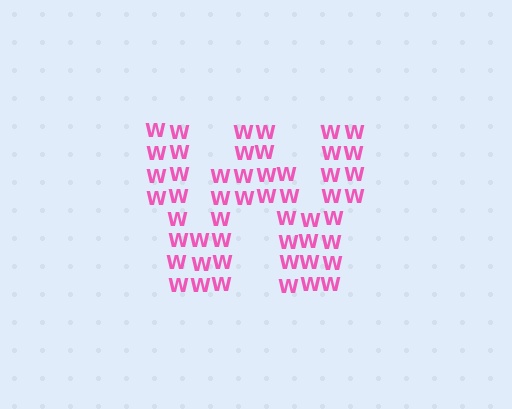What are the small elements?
The small elements are letter W's.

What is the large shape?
The large shape is the letter W.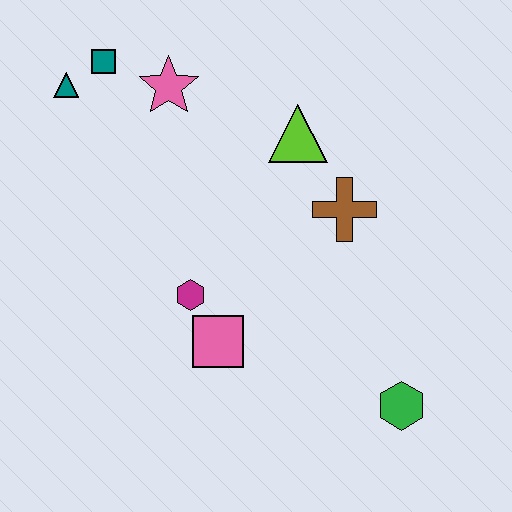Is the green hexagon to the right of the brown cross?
Yes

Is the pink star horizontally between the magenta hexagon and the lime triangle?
No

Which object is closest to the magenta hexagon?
The pink square is closest to the magenta hexagon.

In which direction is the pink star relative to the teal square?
The pink star is to the right of the teal square.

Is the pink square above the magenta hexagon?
No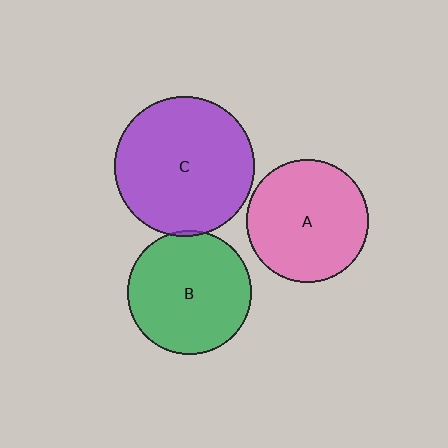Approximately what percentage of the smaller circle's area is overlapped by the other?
Approximately 5%.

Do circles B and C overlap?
Yes.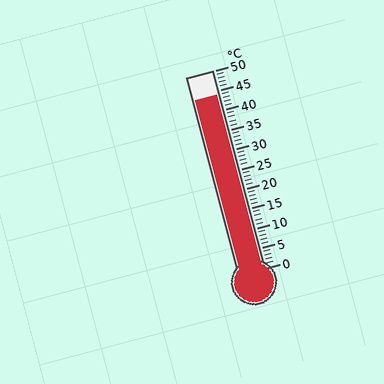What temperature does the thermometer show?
The thermometer shows approximately 44°C.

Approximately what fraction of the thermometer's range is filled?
The thermometer is filled to approximately 90% of its range.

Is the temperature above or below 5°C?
The temperature is above 5°C.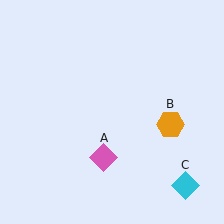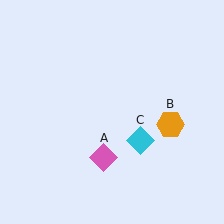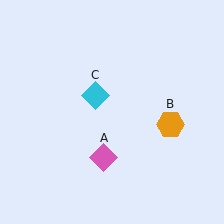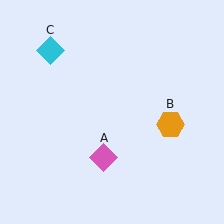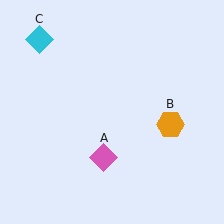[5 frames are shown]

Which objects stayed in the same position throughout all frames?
Pink diamond (object A) and orange hexagon (object B) remained stationary.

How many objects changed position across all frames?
1 object changed position: cyan diamond (object C).